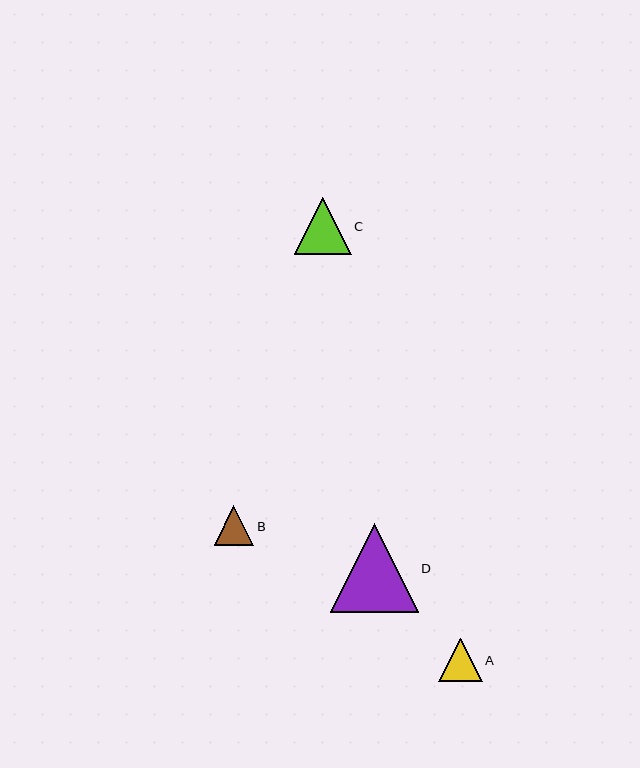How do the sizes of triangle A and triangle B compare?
Triangle A and triangle B are approximately the same size.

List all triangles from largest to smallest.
From largest to smallest: D, C, A, B.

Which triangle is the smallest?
Triangle B is the smallest with a size of approximately 40 pixels.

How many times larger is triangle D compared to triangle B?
Triangle D is approximately 2.2 times the size of triangle B.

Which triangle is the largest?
Triangle D is the largest with a size of approximately 88 pixels.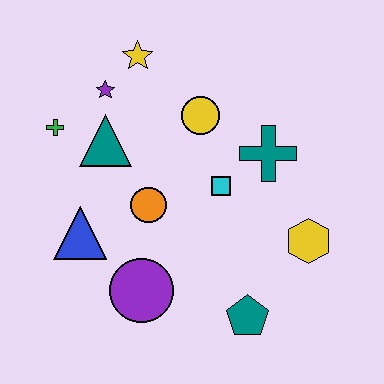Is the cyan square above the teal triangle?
No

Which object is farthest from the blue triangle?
The yellow hexagon is farthest from the blue triangle.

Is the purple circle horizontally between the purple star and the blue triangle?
No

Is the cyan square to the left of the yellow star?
No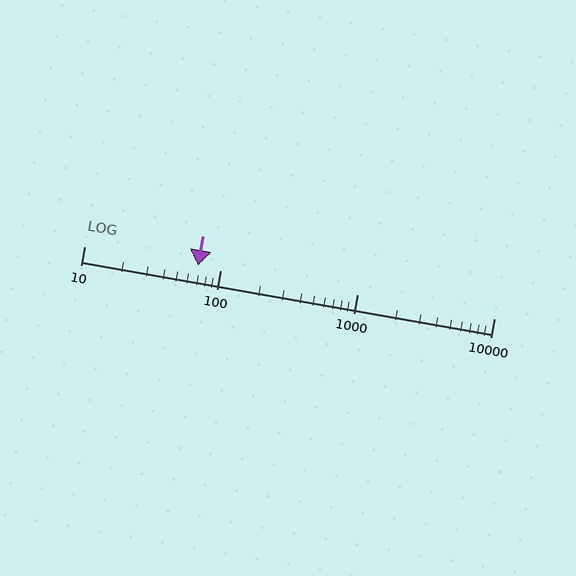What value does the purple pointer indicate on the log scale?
The pointer indicates approximately 68.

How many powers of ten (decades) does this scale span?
The scale spans 3 decades, from 10 to 10000.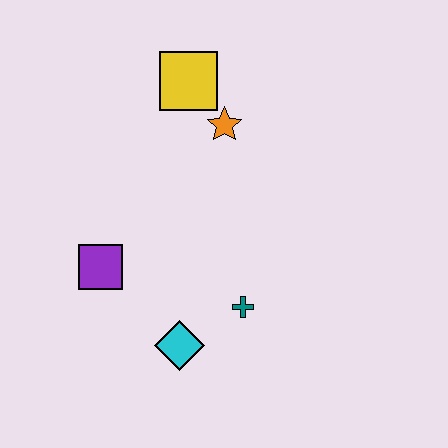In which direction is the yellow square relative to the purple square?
The yellow square is above the purple square.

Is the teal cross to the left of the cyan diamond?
No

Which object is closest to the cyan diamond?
The teal cross is closest to the cyan diamond.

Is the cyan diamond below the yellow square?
Yes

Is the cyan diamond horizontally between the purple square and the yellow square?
Yes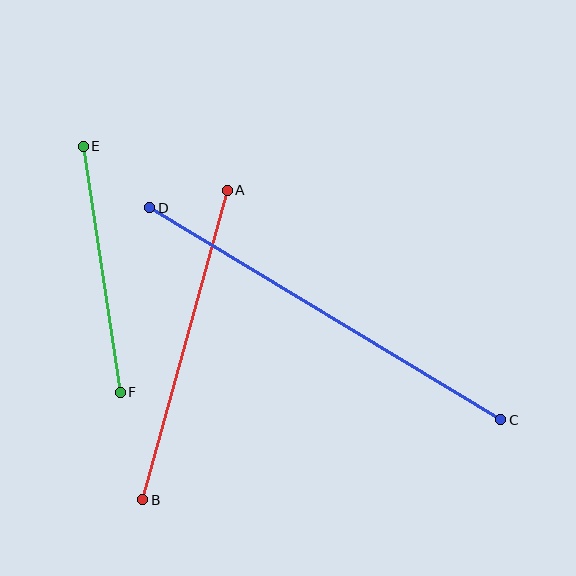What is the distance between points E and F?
The distance is approximately 249 pixels.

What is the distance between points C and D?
The distance is approximately 410 pixels.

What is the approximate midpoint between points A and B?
The midpoint is at approximately (185, 345) pixels.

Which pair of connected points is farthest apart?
Points C and D are farthest apart.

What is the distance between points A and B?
The distance is approximately 321 pixels.